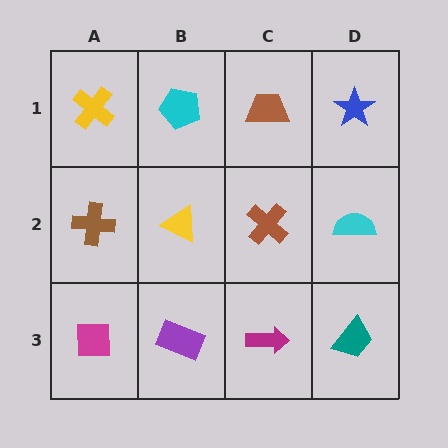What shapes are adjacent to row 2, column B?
A cyan pentagon (row 1, column B), a purple rectangle (row 3, column B), a brown cross (row 2, column A), a brown cross (row 2, column C).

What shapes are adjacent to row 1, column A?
A brown cross (row 2, column A), a cyan pentagon (row 1, column B).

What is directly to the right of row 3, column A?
A purple rectangle.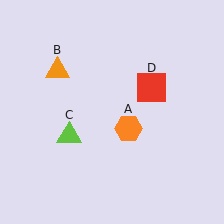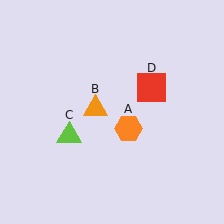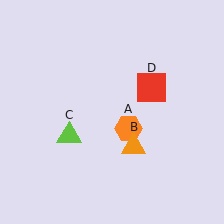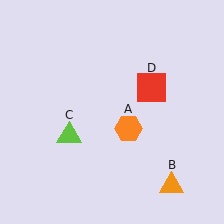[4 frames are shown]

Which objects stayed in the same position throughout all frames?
Orange hexagon (object A) and lime triangle (object C) and red square (object D) remained stationary.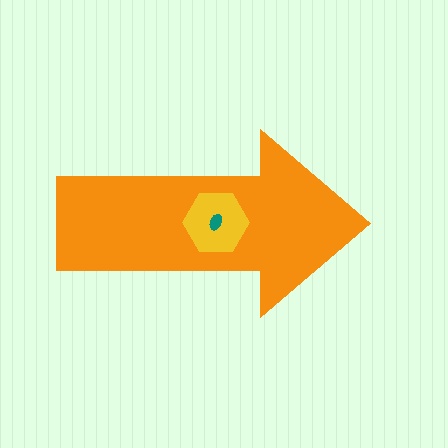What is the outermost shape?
The orange arrow.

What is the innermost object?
The teal ellipse.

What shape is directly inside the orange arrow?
The yellow hexagon.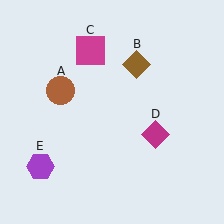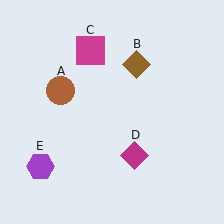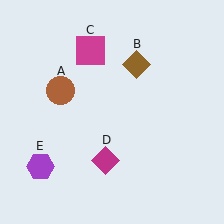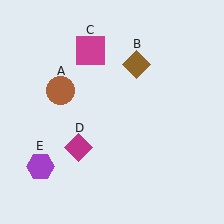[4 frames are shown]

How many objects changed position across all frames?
1 object changed position: magenta diamond (object D).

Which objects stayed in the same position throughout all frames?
Brown circle (object A) and brown diamond (object B) and magenta square (object C) and purple hexagon (object E) remained stationary.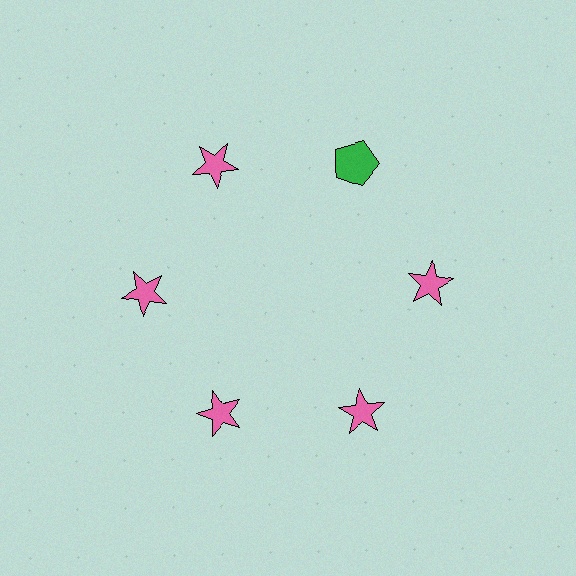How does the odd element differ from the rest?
It differs in both color (green instead of pink) and shape (pentagon instead of star).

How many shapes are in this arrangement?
There are 6 shapes arranged in a ring pattern.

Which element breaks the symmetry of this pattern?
The green pentagon at roughly the 1 o'clock position breaks the symmetry. All other shapes are pink stars.